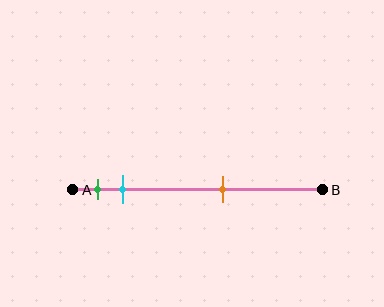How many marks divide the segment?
There are 3 marks dividing the segment.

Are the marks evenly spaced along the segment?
No, the marks are not evenly spaced.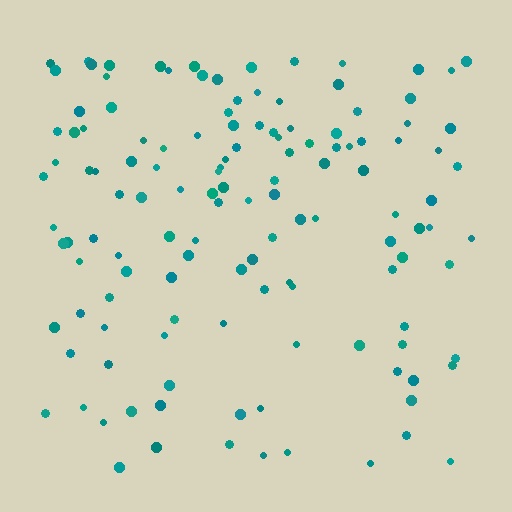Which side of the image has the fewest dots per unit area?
The bottom.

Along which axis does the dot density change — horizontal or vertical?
Vertical.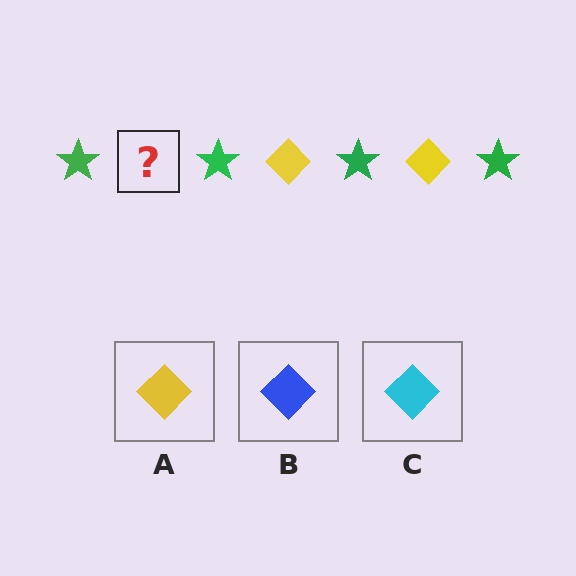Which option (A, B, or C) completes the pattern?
A.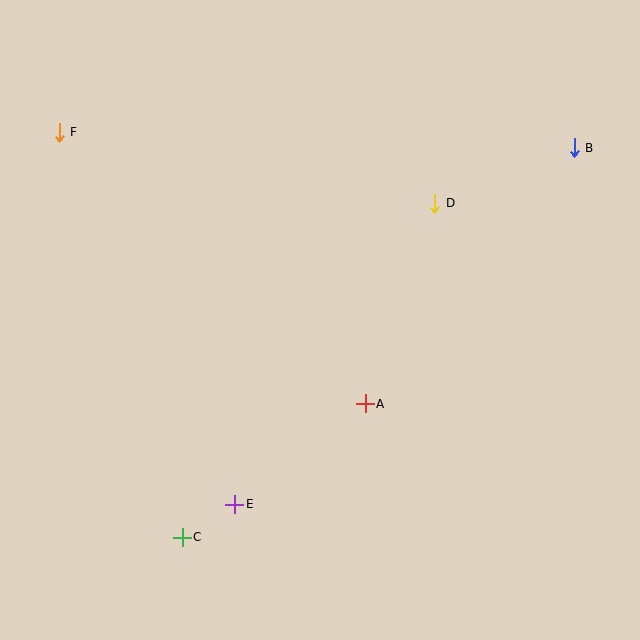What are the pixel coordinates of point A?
Point A is at (365, 404).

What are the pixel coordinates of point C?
Point C is at (182, 537).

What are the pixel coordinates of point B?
Point B is at (574, 148).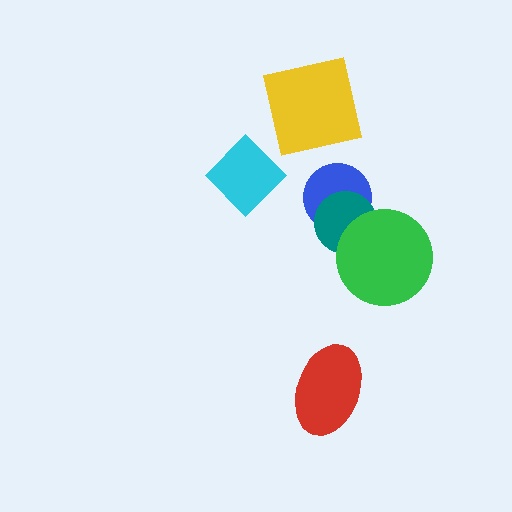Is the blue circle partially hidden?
Yes, it is partially covered by another shape.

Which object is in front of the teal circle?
The green circle is in front of the teal circle.